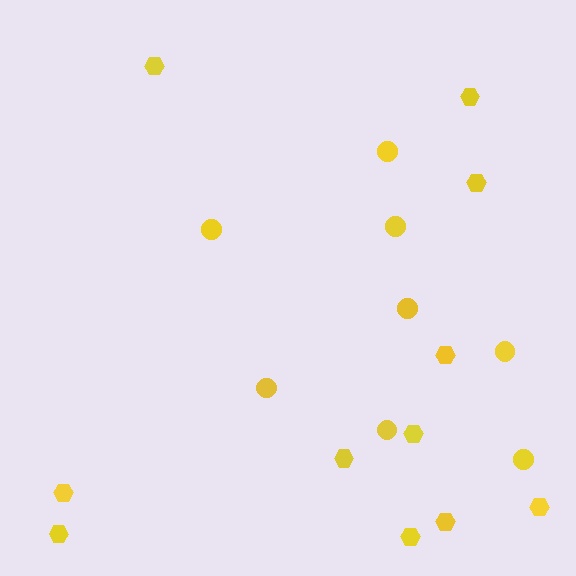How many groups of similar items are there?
There are 2 groups: one group of circles (8) and one group of hexagons (11).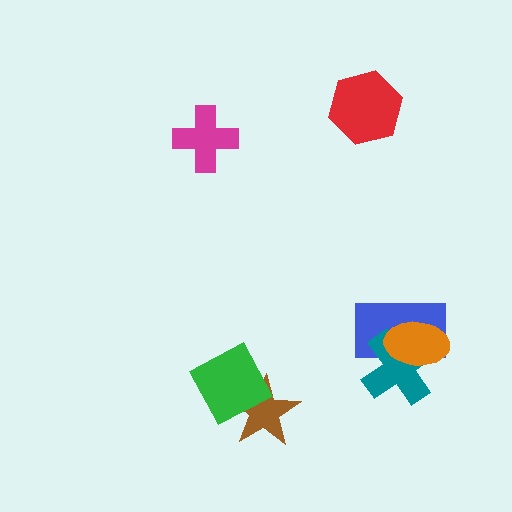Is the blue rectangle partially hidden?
Yes, it is partially covered by another shape.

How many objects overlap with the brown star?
1 object overlaps with the brown star.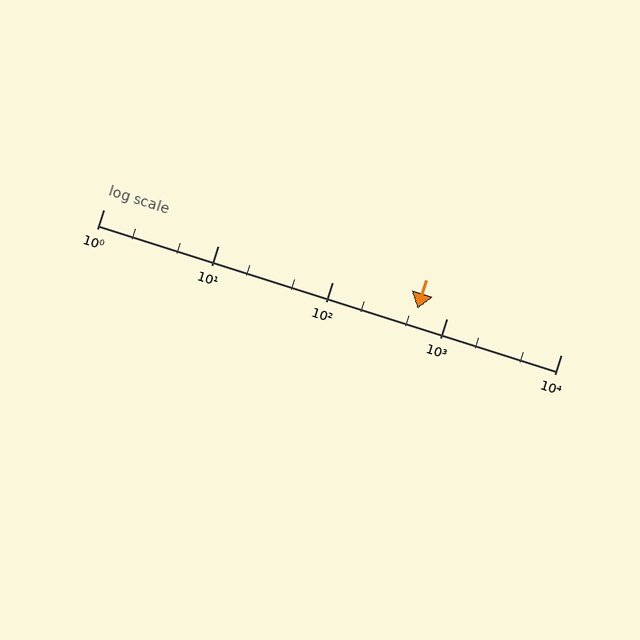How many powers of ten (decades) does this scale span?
The scale spans 4 decades, from 1 to 10000.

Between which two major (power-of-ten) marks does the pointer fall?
The pointer is between 100 and 1000.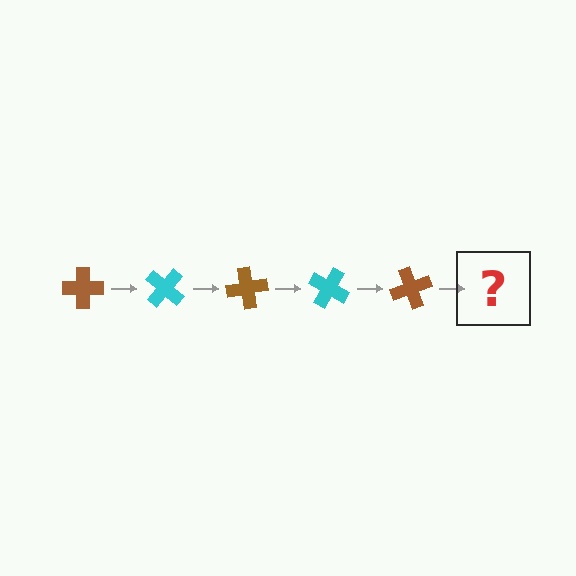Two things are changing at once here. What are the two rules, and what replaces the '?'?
The two rules are that it rotates 40 degrees each step and the color cycles through brown and cyan. The '?' should be a cyan cross, rotated 200 degrees from the start.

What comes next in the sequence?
The next element should be a cyan cross, rotated 200 degrees from the start.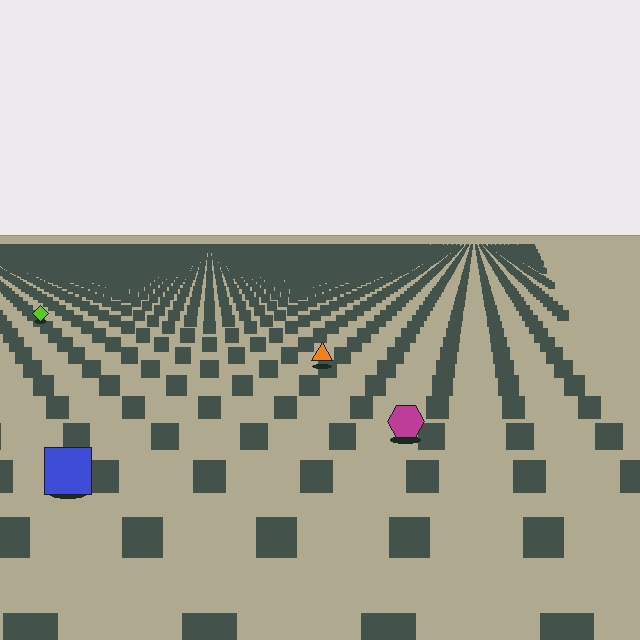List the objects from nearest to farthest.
From nearest to farthest: the blue square, the magenta hexagon, the orange triangle, the lime diamond.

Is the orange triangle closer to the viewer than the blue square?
No. The blue square is closer — you can tell from the texture gradient: the ground texture is coarser near it.